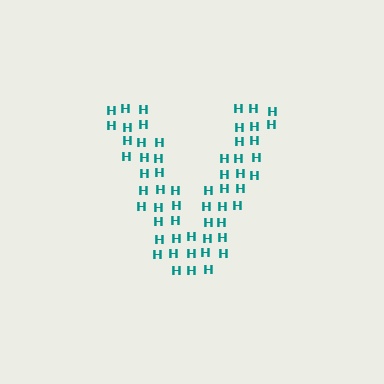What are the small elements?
The small elements are letter H's.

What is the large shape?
The large shape is the letter V.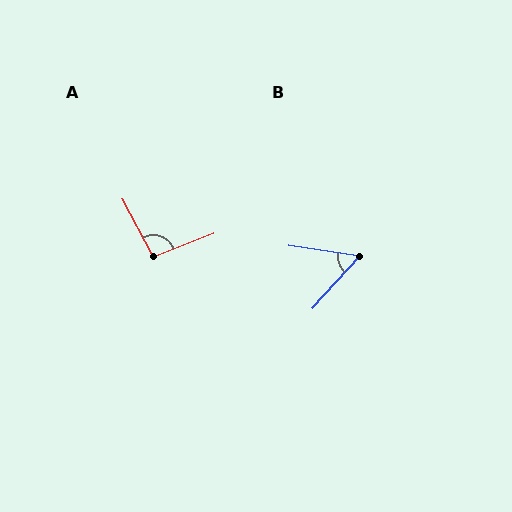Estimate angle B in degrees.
Approximately 56 degrees.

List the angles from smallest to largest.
B (56°), A (96°).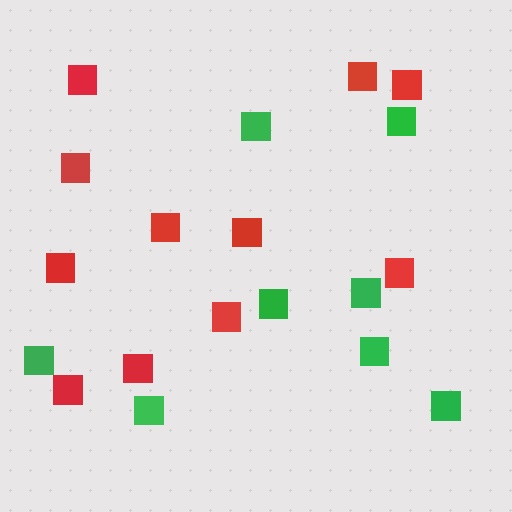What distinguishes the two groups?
There are 2 groups: one group of green squares (8) and one group of red squares (11).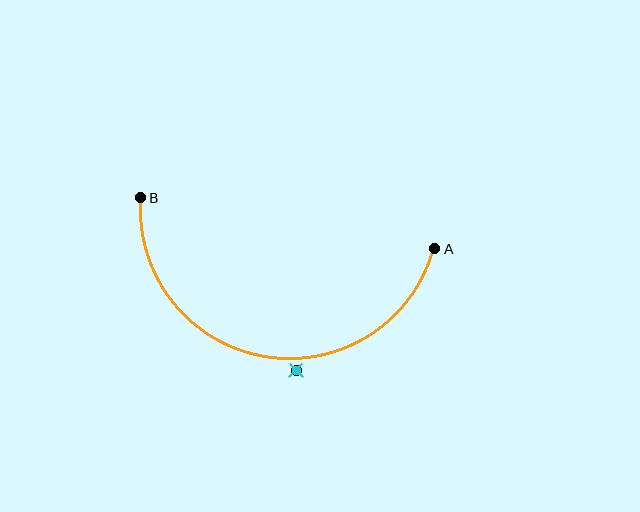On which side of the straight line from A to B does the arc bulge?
The arc bulges below the straight line connecting A and B.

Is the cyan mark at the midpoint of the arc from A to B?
No — the cyan mark does not lie on the arc at all. It sits slightly outside the curve.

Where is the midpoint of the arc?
The arc midpoint is the point on the curve farthest from the straight line joining A and B. It sits below that line.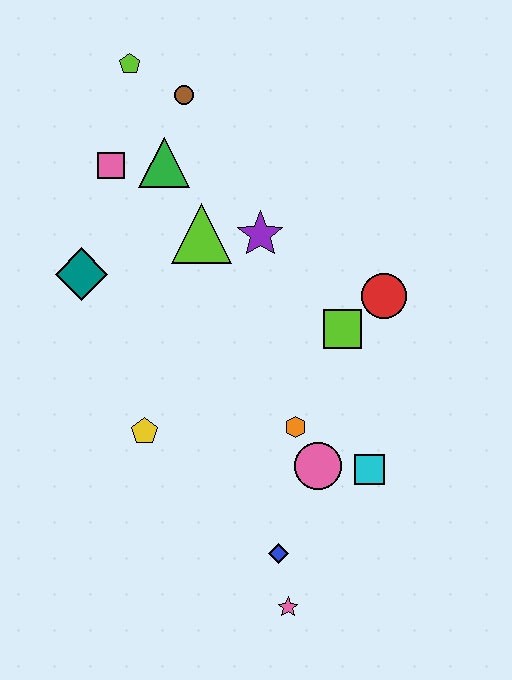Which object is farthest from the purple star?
The pink star is farthest from the purple star.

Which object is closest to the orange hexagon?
The pink circle is closest to the orange hexagon.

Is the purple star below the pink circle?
No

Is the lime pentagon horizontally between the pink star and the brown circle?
No